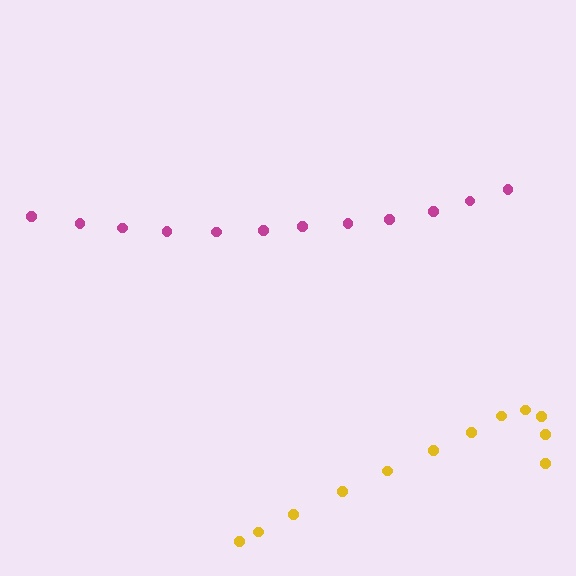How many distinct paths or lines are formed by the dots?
There are 2 distinct paths.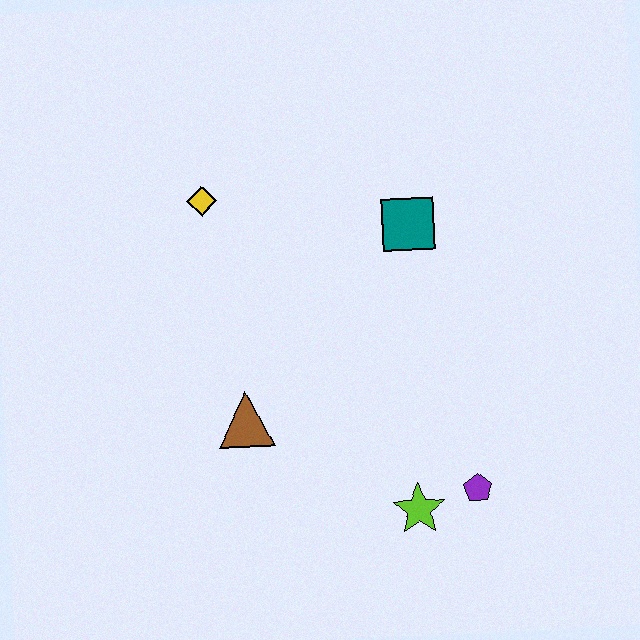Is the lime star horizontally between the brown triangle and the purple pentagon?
Yes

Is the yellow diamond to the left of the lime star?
Yes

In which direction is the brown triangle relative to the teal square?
The brown triangle is below the teal square.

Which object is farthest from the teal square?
The lime star is farthest from the teal square.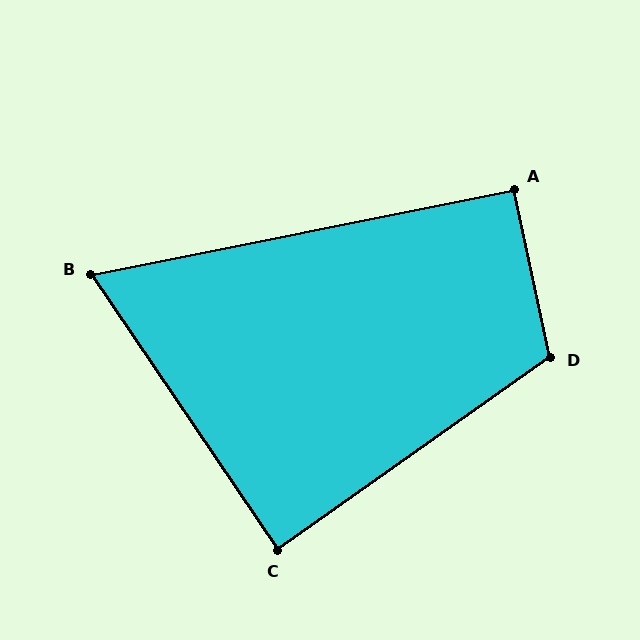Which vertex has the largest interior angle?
D, at approximately 113 degrees.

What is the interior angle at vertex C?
Approximately 89 degrees (approximately right).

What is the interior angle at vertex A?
Approximately 91 degrees (approximately right).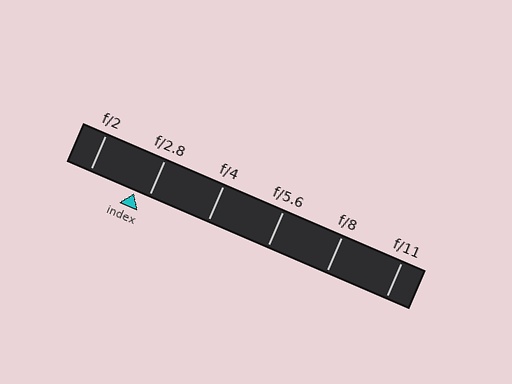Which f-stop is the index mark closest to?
The index mark is closest to f/2.8.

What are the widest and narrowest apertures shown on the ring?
The widest aperture shown is f/2 and the narrowest is f/11.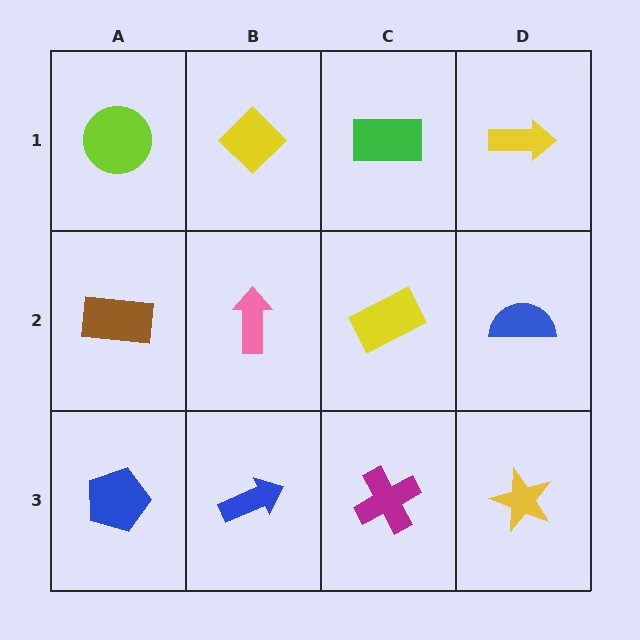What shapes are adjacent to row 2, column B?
A yellow diamond (row 1, column B), a blue arrow (row 3, column B), a brown rectangle (row 2, column A), a yellow rectangle (row 2, column C).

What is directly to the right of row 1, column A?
A yellow diamond.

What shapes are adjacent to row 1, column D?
A blue semicircle (row 2, column D), a green rectangle (row 1, column C).